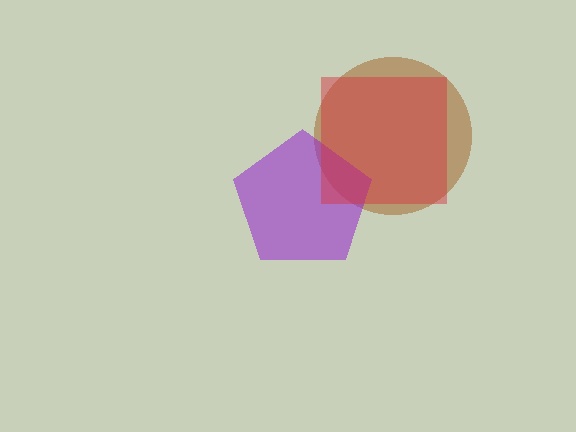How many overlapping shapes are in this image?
There are 3 overlapping shapes in the image.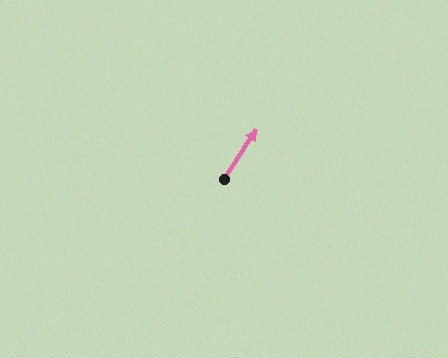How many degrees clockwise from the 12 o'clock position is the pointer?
Approximately 33 degrees.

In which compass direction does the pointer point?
Northeast.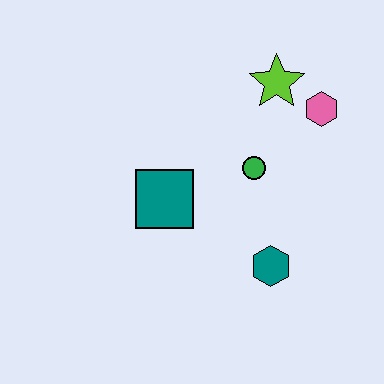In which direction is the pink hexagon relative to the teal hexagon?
The pink hexagon is above the teal hexagon.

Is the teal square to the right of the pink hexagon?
No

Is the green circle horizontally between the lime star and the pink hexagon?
No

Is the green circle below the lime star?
Yes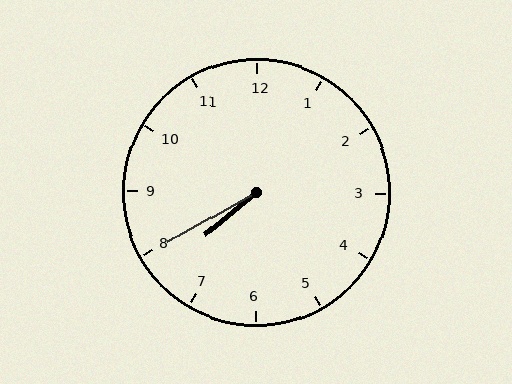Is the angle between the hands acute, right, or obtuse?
It is acute.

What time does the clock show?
7:40.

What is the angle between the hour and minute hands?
Approximately 10 degrees.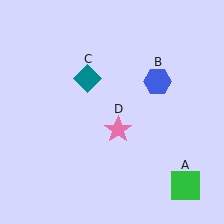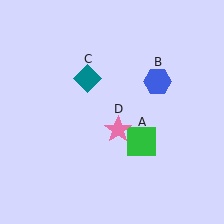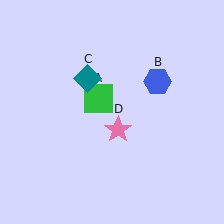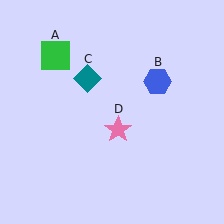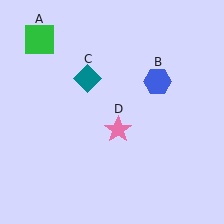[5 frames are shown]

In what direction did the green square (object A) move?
The green square (object A) moved up and to the left.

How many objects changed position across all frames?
1 object changed position: green square (object A).